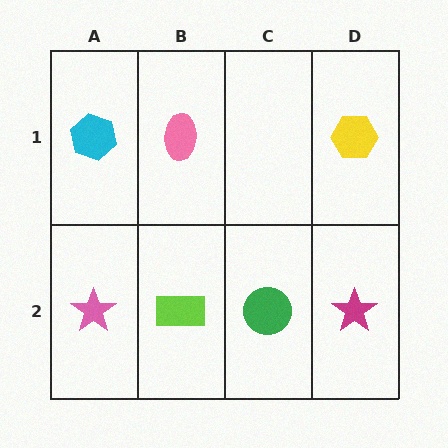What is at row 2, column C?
A green circle.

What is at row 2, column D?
A magenta star.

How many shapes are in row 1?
3 shapes.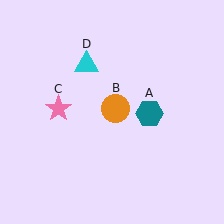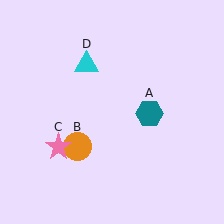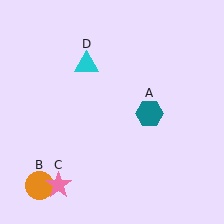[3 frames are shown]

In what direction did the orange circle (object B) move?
The orange circle (object B) moved down and to the left.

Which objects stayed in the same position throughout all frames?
Teal hexagon (object A) and cyan triangle (object D) remained stationary.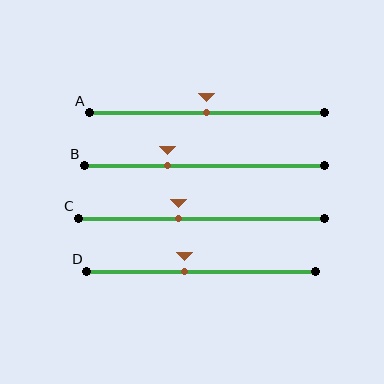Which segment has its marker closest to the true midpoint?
Segment A has its marker closest to the true midpoint.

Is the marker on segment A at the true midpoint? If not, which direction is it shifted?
Yes, the marker on segment A is at the true midpoint.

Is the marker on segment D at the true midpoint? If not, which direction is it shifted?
No, the marker on segment D is shifted to the left by about 7% of the segment length.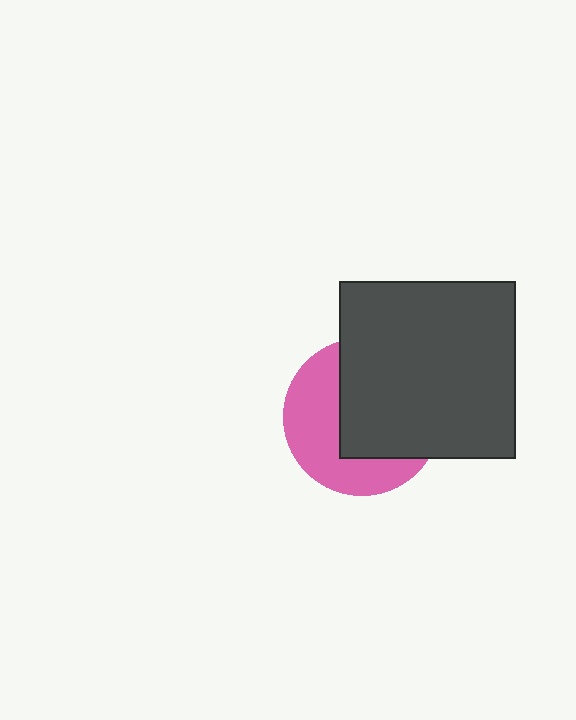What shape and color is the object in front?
The object in front is a dark gray square.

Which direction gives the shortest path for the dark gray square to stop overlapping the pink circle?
Moving right gives the shortest separation.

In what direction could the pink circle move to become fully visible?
The pink circle could move left. That would shift it out from behind the dark gray square entirely.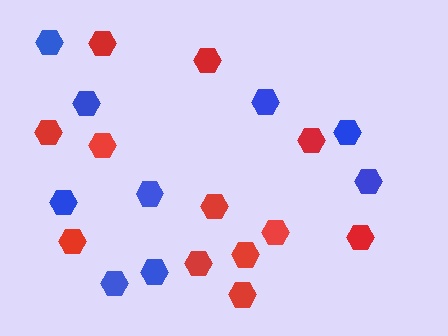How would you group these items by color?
There are 2 groups: one group of red hexagons (12) and one group of blue hexagons (9).